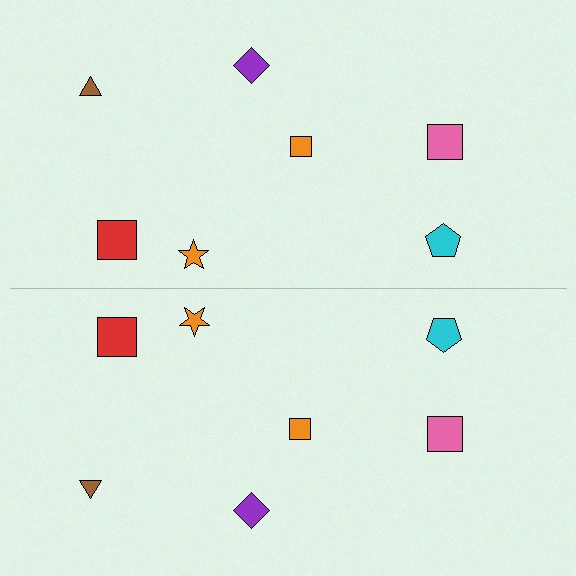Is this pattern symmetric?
Yes, this pattern has bilateral (reflection) symmetry.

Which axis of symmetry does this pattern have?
The pattern has a horizontal axis of symmetry running through the center of the image.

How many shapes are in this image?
There are 14 shapes in this image.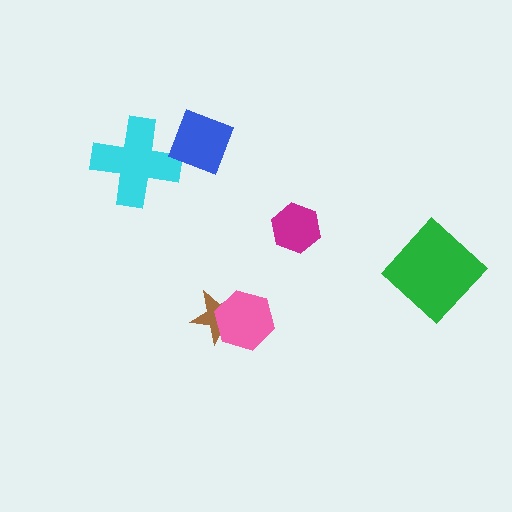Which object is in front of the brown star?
The pink hexagon is in front of the brown star.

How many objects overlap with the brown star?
1 object overlaps with the brown star.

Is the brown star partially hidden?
Yes, it is partially covered by another shape.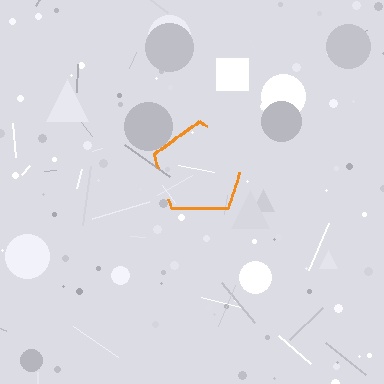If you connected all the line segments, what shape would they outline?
They would outline a pentagon.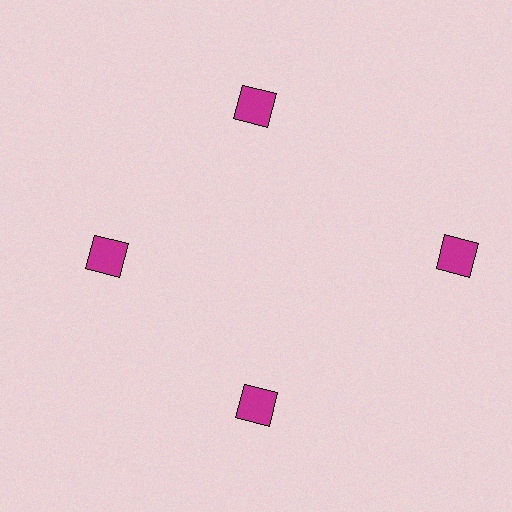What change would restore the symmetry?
The symmetry would be restored by moving it inward, back onto the ring so that all 4 diamonds sit at equal angles and equal distance from the center.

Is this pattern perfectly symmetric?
No. The 4 magenta diamonds are arranged in a ring, but one element near the 3 o'clock position is pushed outward from the center, breaking the 4-fold rotational symmetry.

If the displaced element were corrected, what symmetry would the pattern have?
It would have 4-fold rotational symmetry — the pattern would map onto itself every 90 degrees.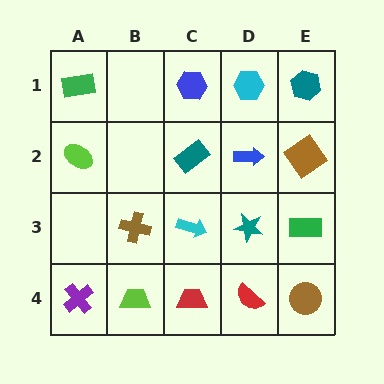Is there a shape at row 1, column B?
No, that cell is empty.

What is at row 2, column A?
A lime ellipse.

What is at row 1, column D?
A cyan hexagon.